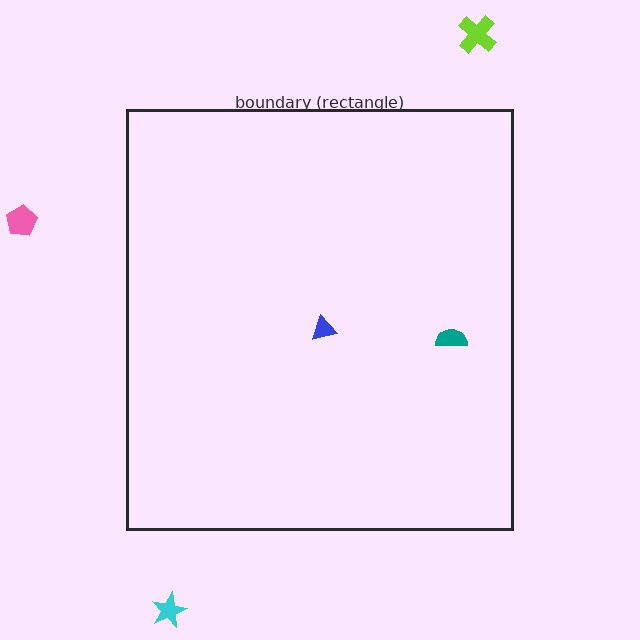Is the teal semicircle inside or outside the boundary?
Inside.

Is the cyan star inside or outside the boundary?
Outside.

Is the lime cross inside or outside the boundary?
Outside.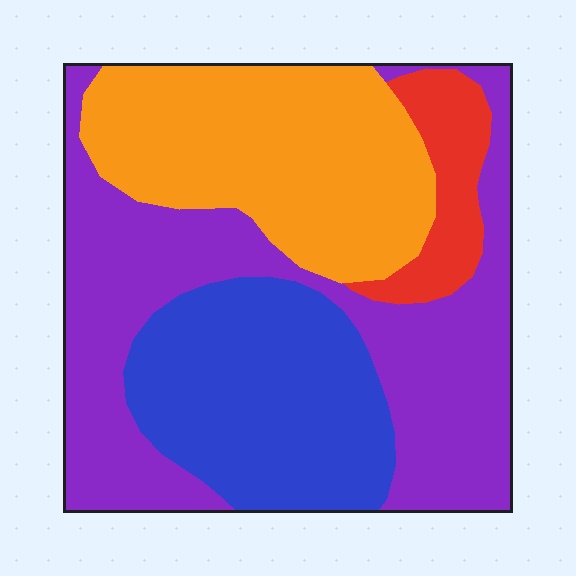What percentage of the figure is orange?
Orange covers around 30% of the figure.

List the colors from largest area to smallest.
From largest to smallest: purple, orange, blue, red.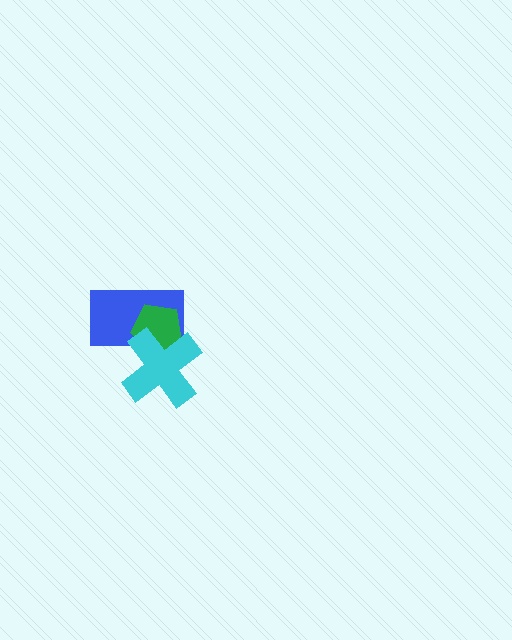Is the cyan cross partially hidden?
No, no other shape covers it.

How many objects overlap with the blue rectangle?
2 objects overlap with the blue rectangle.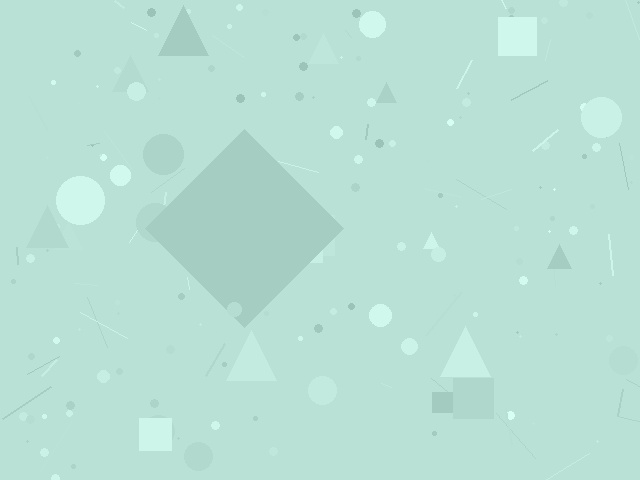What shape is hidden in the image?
A diamond is hidden in the image.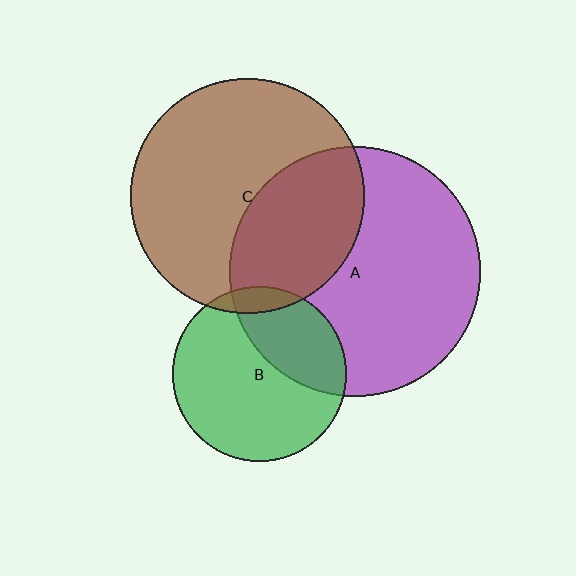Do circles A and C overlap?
Yes.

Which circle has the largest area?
Circle A (purple).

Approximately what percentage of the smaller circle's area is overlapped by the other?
Approximately 35%.